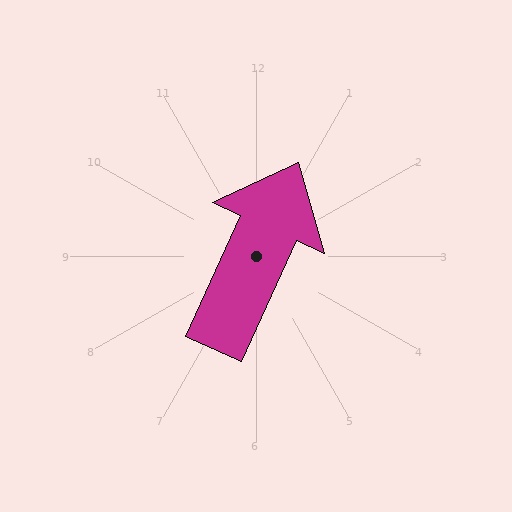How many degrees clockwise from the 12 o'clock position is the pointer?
Approximately 25 degrees.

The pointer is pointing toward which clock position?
Roughly 1 o'clock.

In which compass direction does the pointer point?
Northeast.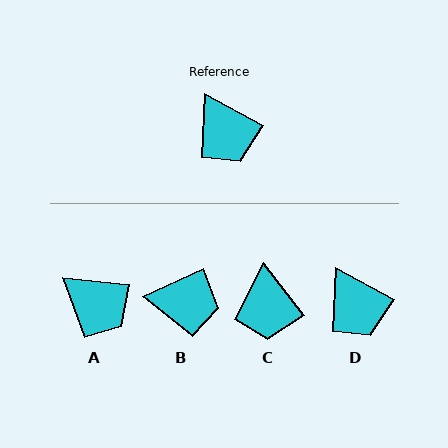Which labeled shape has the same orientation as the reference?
D.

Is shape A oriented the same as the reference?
No, it is off by about 23 degrees.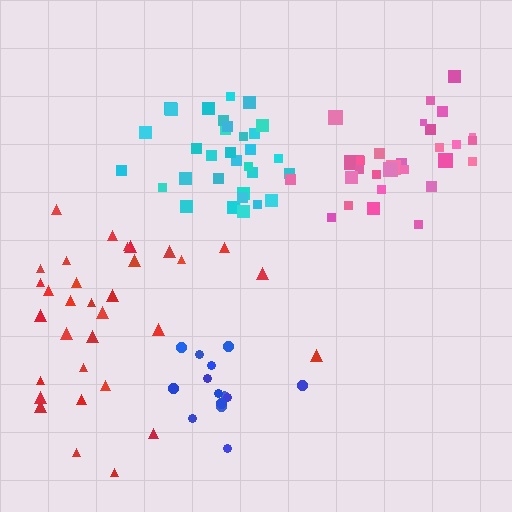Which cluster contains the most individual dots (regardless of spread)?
Cyan (32).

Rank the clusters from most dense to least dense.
cyan, blue, pink, red.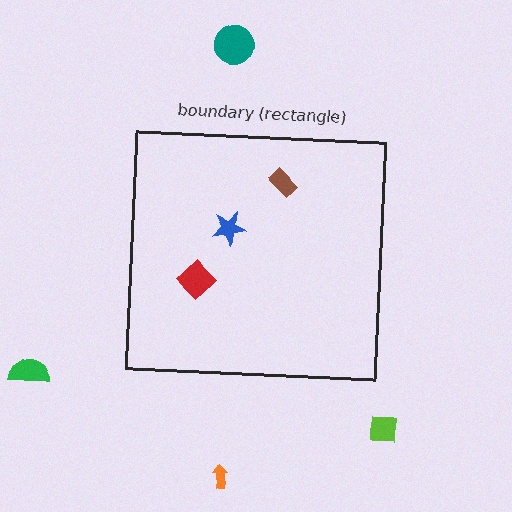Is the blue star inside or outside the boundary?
Inside.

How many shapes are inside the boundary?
3 inside, 4 outside.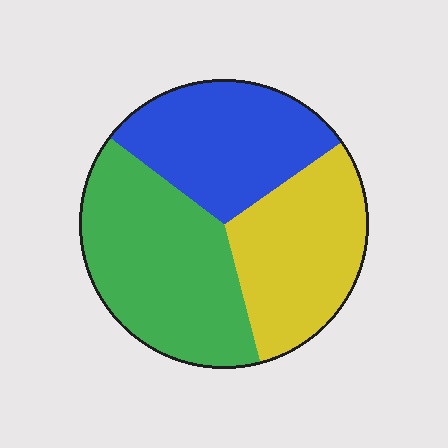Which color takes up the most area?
Green, at roughly 40%.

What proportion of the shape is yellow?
Yellow covers 30% of the shape.